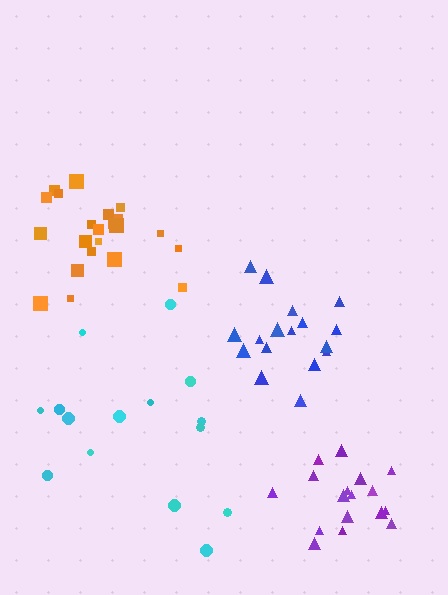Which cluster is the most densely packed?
Purple.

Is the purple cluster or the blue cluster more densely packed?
Purple.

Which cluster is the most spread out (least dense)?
Cyan.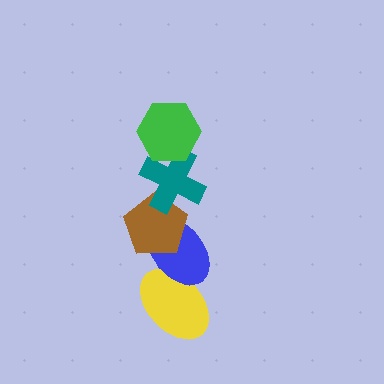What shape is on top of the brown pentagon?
The teal cross is on top of the brown pentagon.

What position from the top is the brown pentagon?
The brown pentagon is 3rd from the top.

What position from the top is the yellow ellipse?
The yellow ellipse is 5th from the top.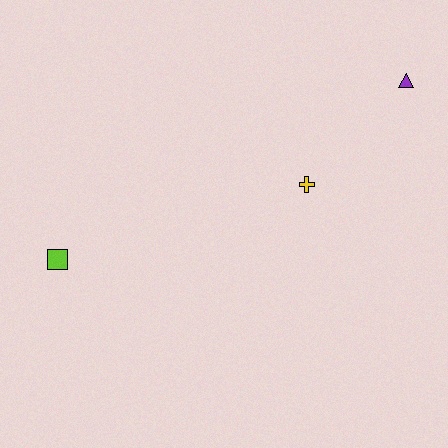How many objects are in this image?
There are 3 objects.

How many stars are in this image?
There are no stars.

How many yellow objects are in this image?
There is 1 yellow object.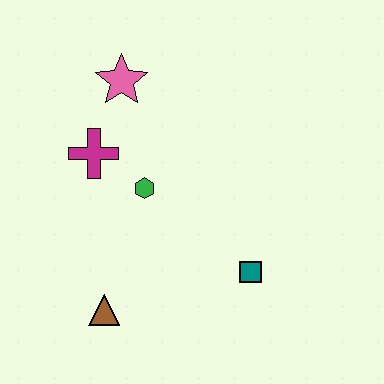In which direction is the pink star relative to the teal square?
The pink star is above the teal square.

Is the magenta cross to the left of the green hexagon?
Yes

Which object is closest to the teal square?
The green hexagon is closest to the teal square.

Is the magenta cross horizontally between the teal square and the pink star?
No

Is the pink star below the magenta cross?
No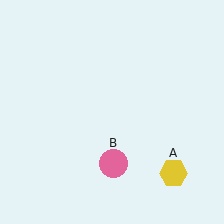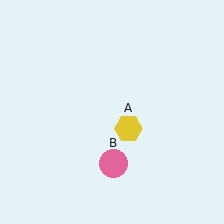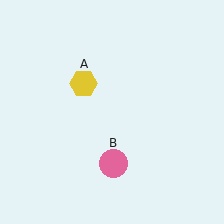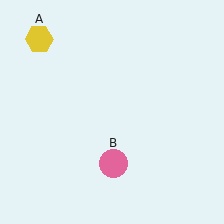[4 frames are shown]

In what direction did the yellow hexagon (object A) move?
The yellow hexagon (object A) moved up and to the left.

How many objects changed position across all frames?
1 object changed position: yellow hexagon (object A).